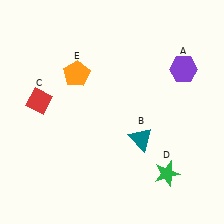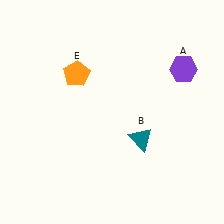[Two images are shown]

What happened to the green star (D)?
The green star (D) was removed in Image 2. It was in the bottom-right area of Image 1.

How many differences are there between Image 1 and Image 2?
There are 2 differences between the two images.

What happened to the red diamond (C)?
The red diamond (C) was removed in Image 2. It was in the top-left area of Image 1.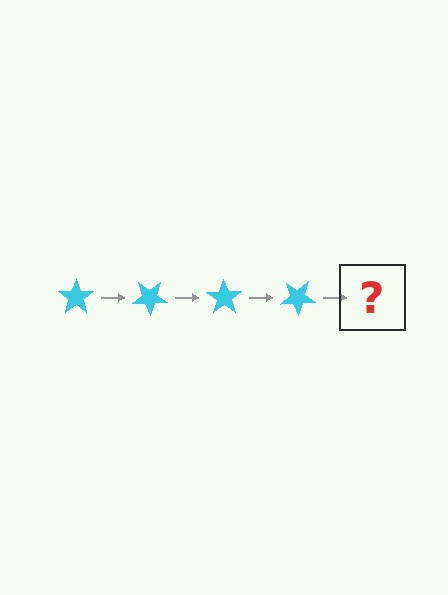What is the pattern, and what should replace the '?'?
The pattern is that the star rotates 35 degrees each step. The '?' should be a cyan star rotated 140 degrees.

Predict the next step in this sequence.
The next step is a cyan star rotated 140 degrees.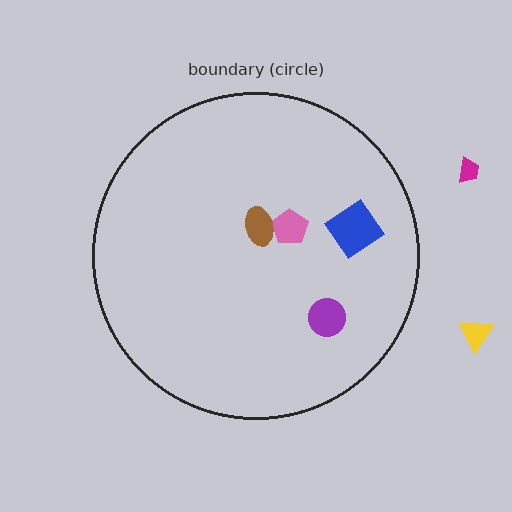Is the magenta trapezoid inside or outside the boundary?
Outside.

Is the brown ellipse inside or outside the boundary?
Inside.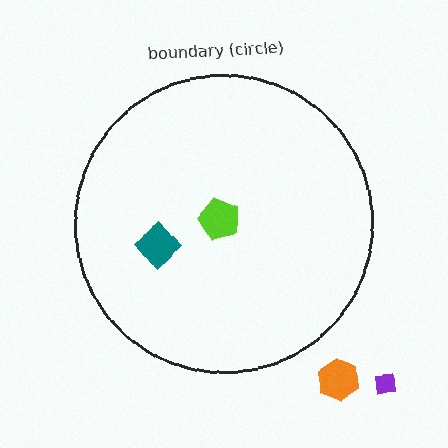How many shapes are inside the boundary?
2 inside, 2 outside.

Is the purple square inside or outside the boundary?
Outside.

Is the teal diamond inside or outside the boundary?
Inside.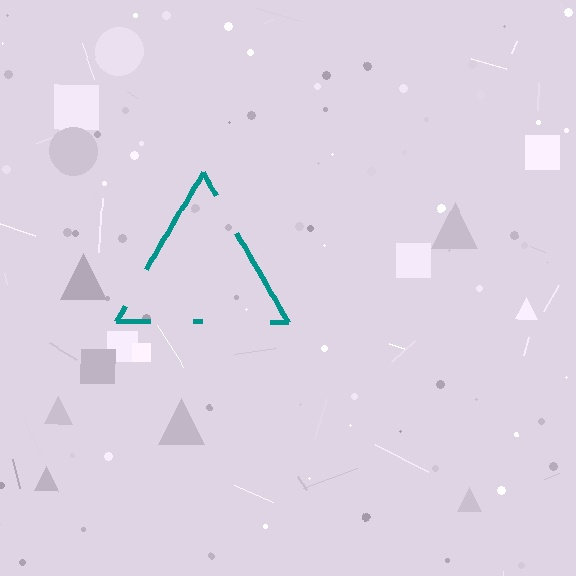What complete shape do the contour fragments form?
The contour fragments form a triangle.